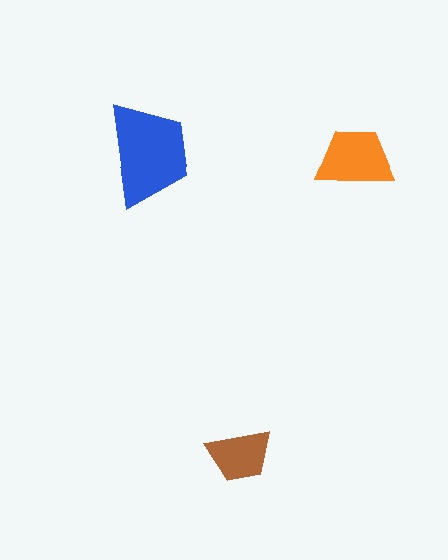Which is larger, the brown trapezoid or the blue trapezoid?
The blue one.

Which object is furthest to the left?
The blue trapezoid is leftmost.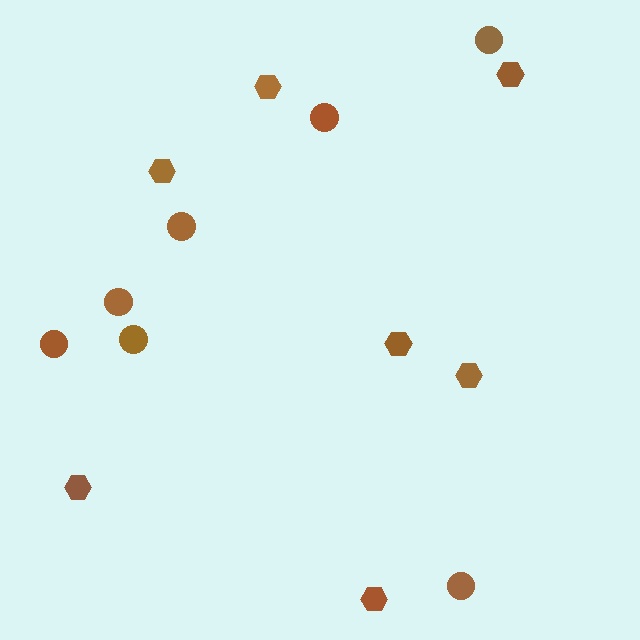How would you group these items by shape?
There are 2 groups: one group of circles (7) and one group of hexagons (7).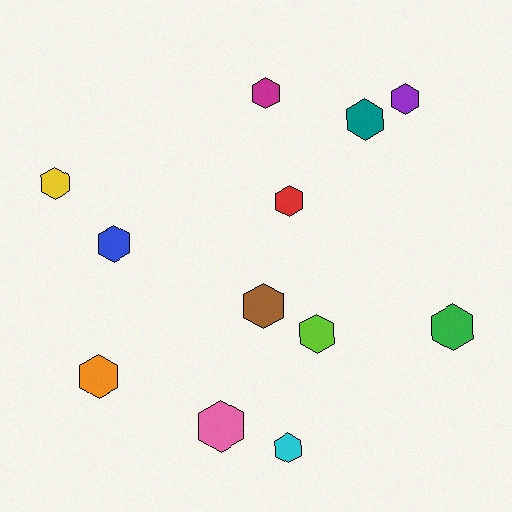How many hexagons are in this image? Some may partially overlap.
There are 12 hexagons.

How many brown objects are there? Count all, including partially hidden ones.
There is 1 brown object.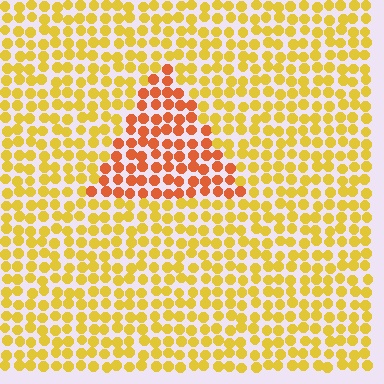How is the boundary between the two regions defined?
The boundary is defined purely by a slight shift in hue (about 36 degrees). Spacing, size, and orientation are identical on both sides.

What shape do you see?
I see a triangle.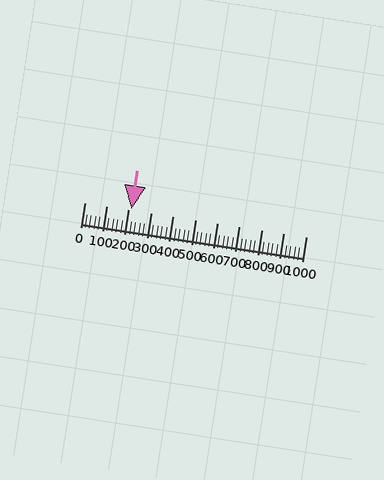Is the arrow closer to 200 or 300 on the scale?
The arrow is closer to 200.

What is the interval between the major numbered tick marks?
The major tick marks are spaced 100 units apart.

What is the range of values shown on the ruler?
The ruler shows values from 0 to 1000.